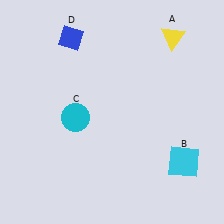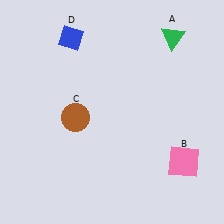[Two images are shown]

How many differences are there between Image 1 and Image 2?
There are 3 differences between the two images.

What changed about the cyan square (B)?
In Image 1, B is cyan. In Image 2, it changed to pink.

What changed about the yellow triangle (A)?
In Image 1, A is yellow. In Image 2, it changed to green.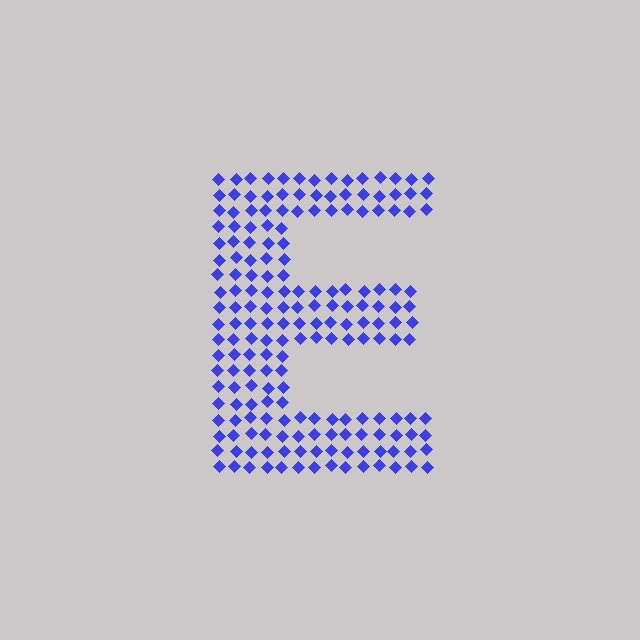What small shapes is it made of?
It is made of small diamonds.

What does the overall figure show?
The overall figure shows the letter E.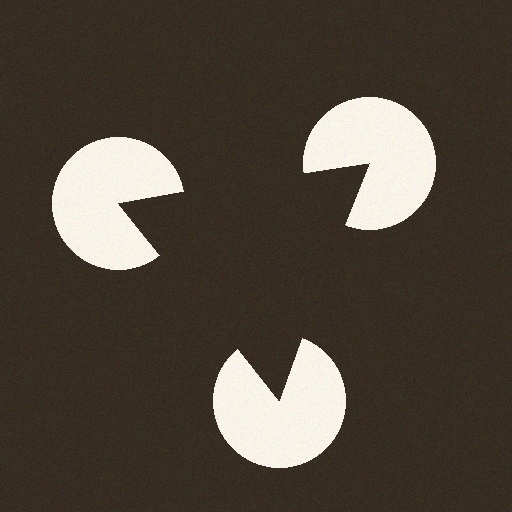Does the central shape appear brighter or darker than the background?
It typically appears slightly darker than the background, even though no actual brightness change is drawn.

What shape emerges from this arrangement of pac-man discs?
An illusory triangle — its edges are inferred from the aligned wedge cuts in the pac-man discs, not physically drawn.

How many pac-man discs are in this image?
There are 3 — one at each vertex of the illusory triangle.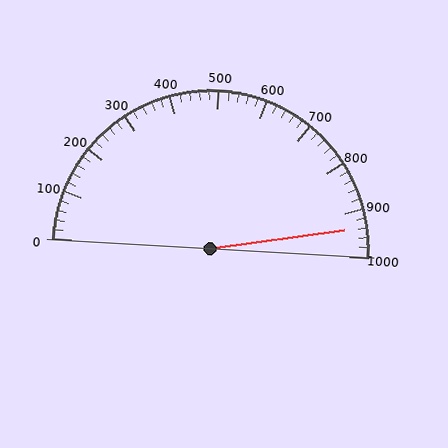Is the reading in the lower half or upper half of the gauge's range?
The reading is in the upper half of the range (0 to 1000).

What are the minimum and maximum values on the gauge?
The gauge ranges from 0 to 1000.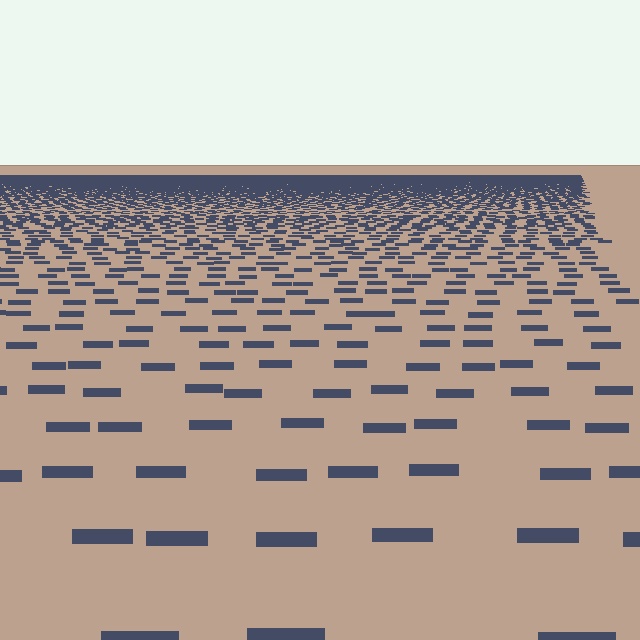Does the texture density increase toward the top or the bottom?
Density increases toward the top.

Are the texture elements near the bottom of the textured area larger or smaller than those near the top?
Larger. Near the bottom, elements are closer to the viewer and appear at a bigger on-screen size.